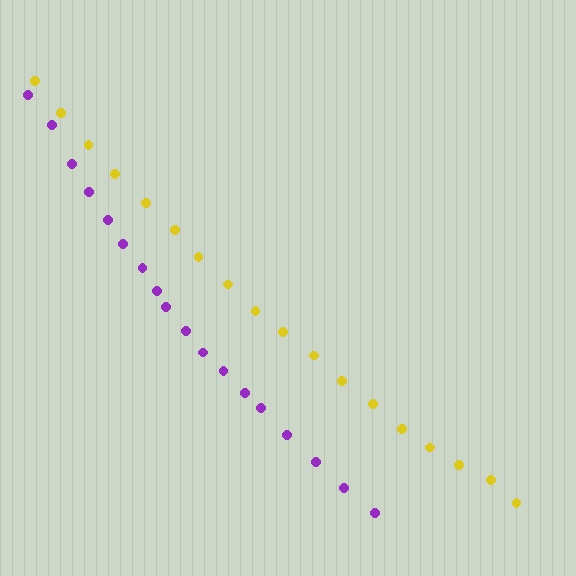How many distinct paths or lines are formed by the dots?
There are 2 distinct paths.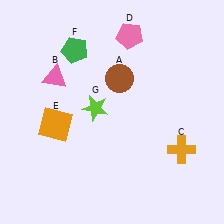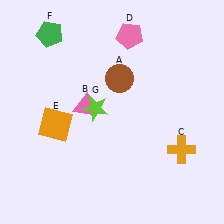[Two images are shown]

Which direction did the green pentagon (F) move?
The green pentagon (F) moved left.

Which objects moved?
The objects that moved are: the pink triangle (B), the green pentagon (F).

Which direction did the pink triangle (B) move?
The pink triangle (B) moved right.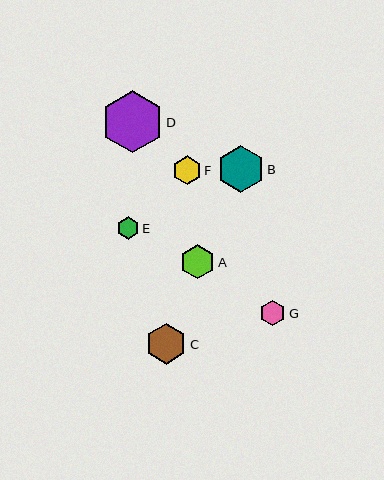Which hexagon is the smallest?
Hexagon E is the smallest with a size of approximately 22 pixels.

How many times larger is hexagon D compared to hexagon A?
Hexagon D is approximately 1.8 times the size of hexagon A.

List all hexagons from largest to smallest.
From largest to smallest: D, B, C, A, F, G, E.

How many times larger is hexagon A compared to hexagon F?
Hexagon A is approximately 1.2 times the size of hexagon F.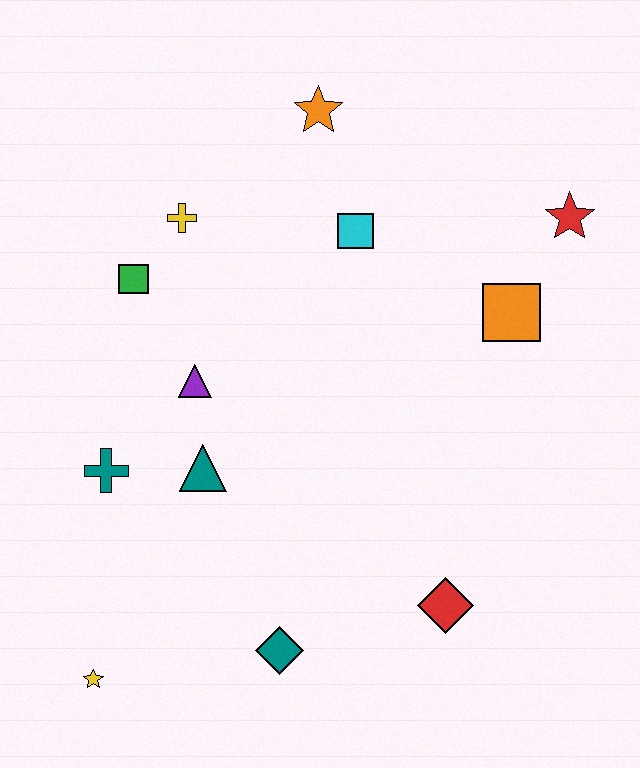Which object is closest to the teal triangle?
The purple triangle is closest to the teal triangle.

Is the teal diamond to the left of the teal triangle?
No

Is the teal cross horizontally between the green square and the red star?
No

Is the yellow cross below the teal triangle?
No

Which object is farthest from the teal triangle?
The red star is farthest from the teal triangle.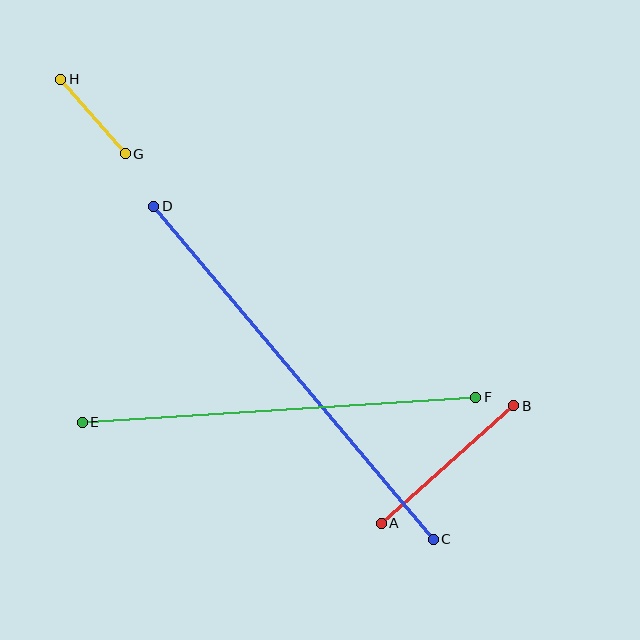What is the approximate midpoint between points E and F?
The midpoint is at approximately (279, 410) pixels.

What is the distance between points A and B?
The distance is approximately 177 pixels.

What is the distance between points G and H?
The distance is approximately 98 pixels.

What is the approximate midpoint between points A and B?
The midpoint is at approximately (447, 464) pixels.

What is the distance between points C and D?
The distance is approximately 435 pixels.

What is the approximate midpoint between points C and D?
The midpoint is at approximately (293, 373) pixels.